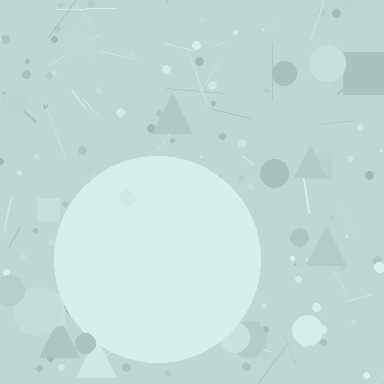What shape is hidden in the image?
A circle is hidden in the image.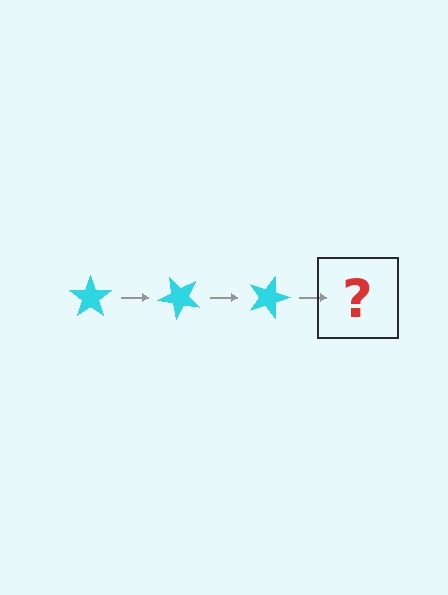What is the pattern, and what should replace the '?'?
The pattern is that the star rotates 45 degrees each step. The '?' should be a cyan star rotated 135 degrees.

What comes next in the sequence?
The next element should be a cyan star rotated 135 degrees.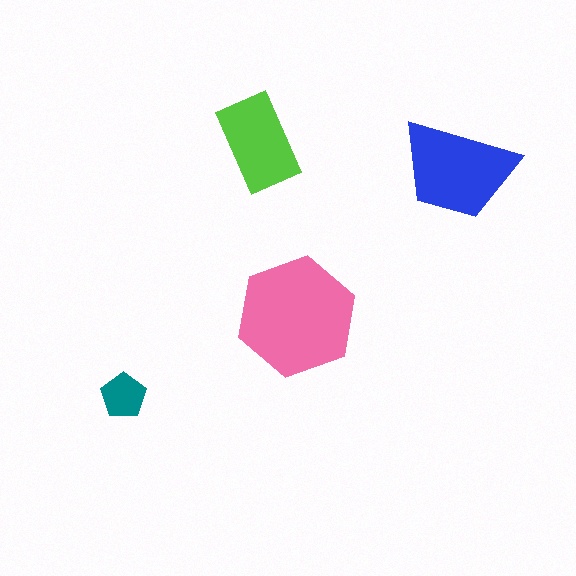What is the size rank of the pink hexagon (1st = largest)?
1st.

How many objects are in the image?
There are 4 objects in the image.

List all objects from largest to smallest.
The pink hexagon, the blue trapezoid, the lime rectangle, the teal pentagon.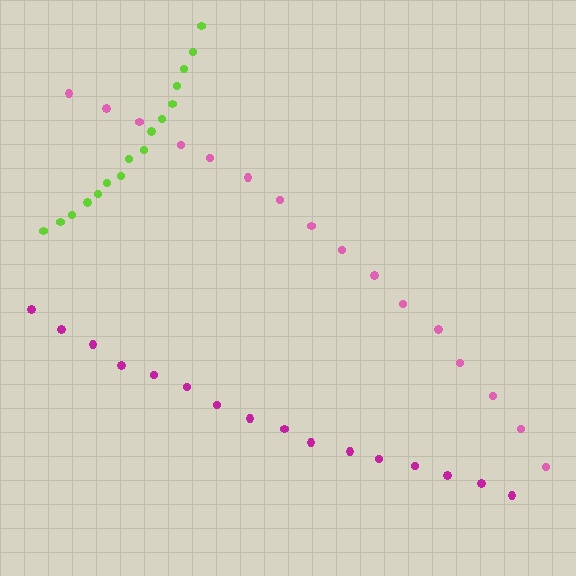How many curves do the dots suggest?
There are 3 distinct paths.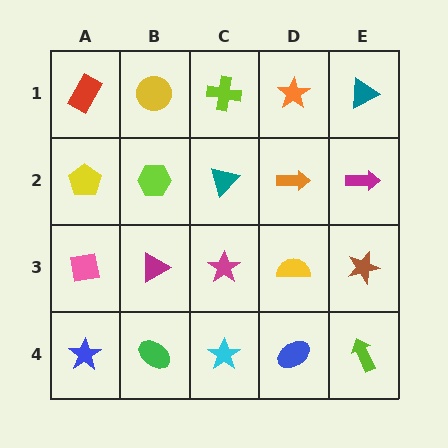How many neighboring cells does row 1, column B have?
3.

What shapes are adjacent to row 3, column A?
A yellow pentagon (row 2, column A), a blue star (row 4, column A), a magenta triangle (row 3, column B).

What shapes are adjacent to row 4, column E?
A brown star (row 3, column E), a blue ellipse (row 4, column D).